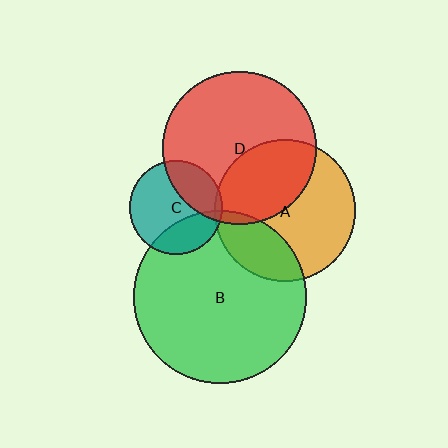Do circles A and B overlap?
Yes.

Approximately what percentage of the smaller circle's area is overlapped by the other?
Approximately 25%.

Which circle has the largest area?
Circle B (green).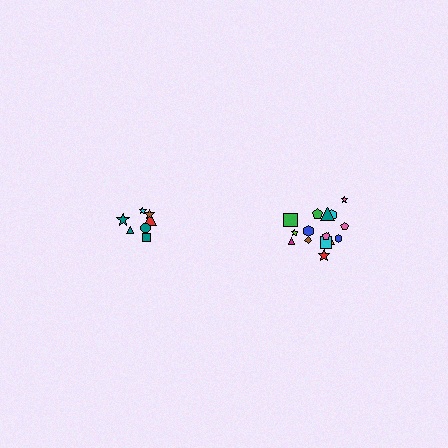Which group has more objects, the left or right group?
The right group.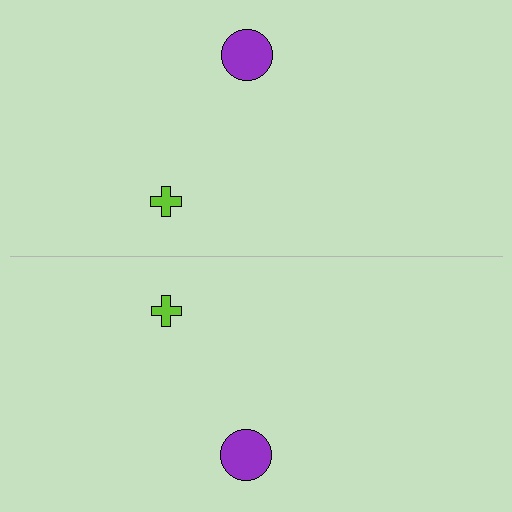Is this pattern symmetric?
Yes, this pattern has bilateral (reflection) symmetry.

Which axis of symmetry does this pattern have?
The pattern has a horizontal axis of symmetry running through the center of the image.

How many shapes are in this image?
There are 4 shapes in this image.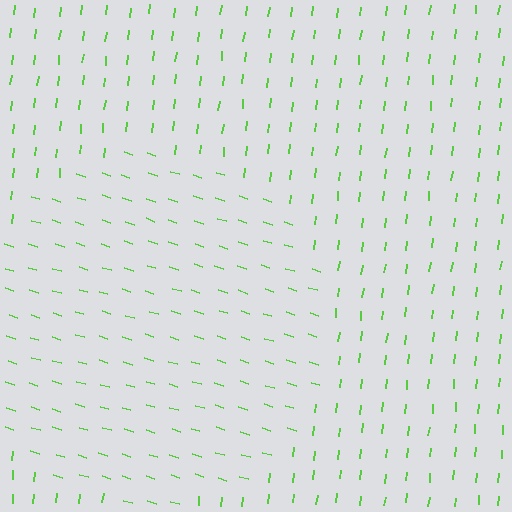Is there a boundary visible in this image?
Yes, there is a texture boundary formed by a change in line orientation.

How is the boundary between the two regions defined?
The boundary is defined purely by a change in line orientation (approximately 79 degrees difference). All lines are the same color and thickness.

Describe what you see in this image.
The image is filled with small lime line segments. A circle region in the image has lines oriented differently from the surrounding lines, creating a visible texture boundary.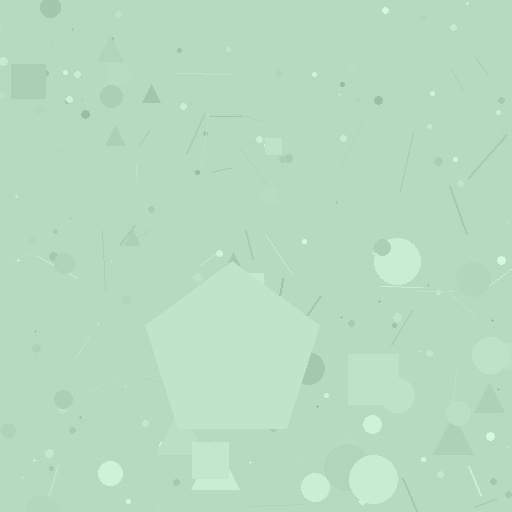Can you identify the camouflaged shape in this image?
The camouflaged shape is a pentagon.